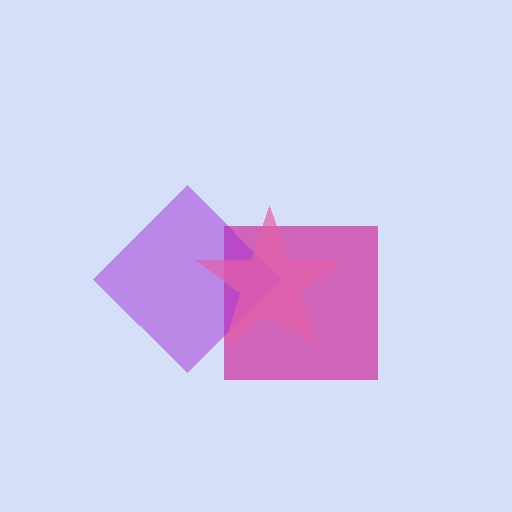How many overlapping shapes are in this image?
There are 3 overlapping shapes in the image.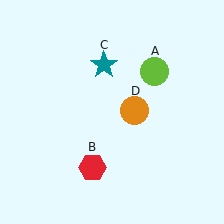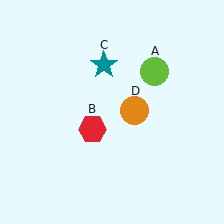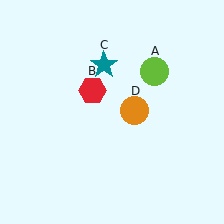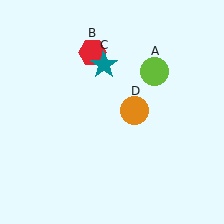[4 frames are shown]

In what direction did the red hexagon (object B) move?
The red hexagon (object B) moved up.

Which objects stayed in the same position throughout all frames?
Lime circle (object A) and teal star (object C) and orange circle (object D) remained stationary.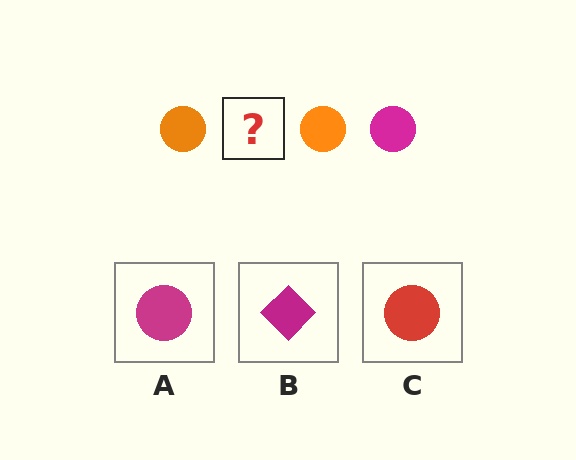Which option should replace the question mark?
Option A.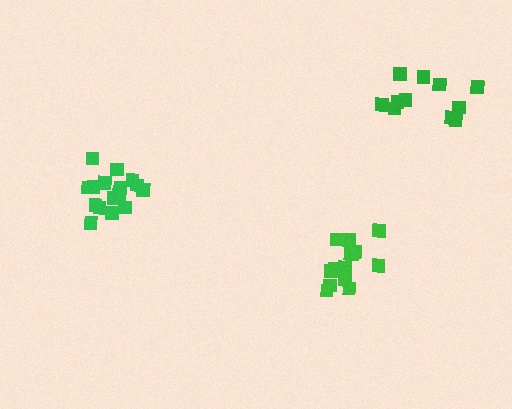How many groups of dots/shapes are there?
There are 3 groups.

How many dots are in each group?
Group 1: 11 dots, Group 2: 16 dots, Group 3: 16 dots (43 total).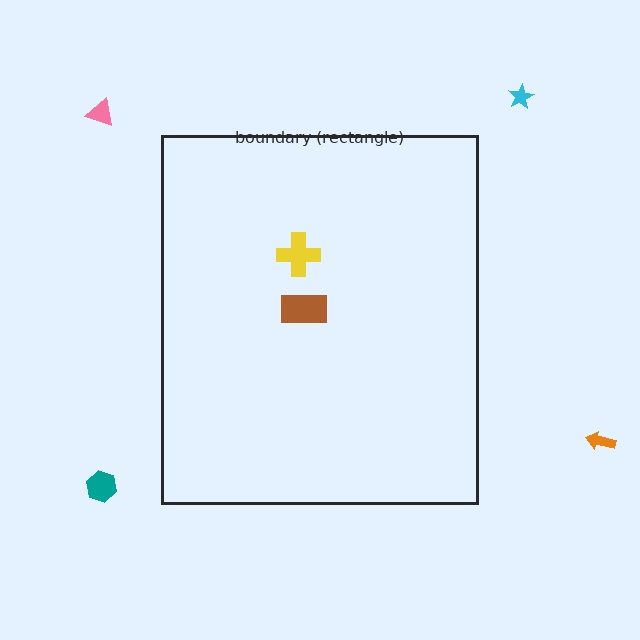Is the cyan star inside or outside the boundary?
Outside.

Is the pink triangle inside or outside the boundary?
Outside.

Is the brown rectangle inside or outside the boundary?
Inside.